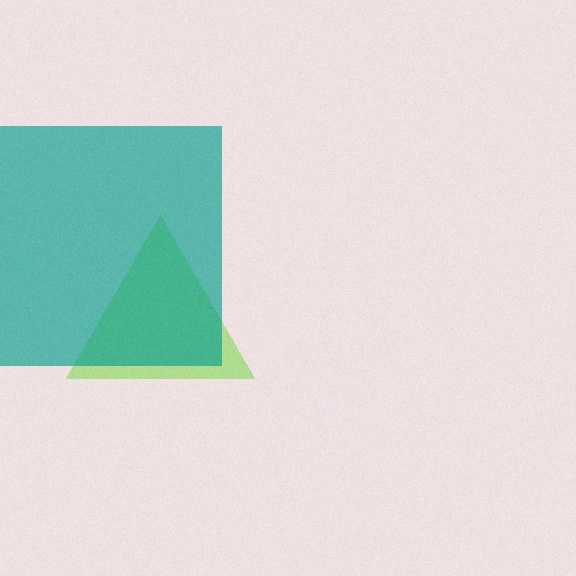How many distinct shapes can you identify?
There are 2 distinct shapes: a lime triangle, a teal square.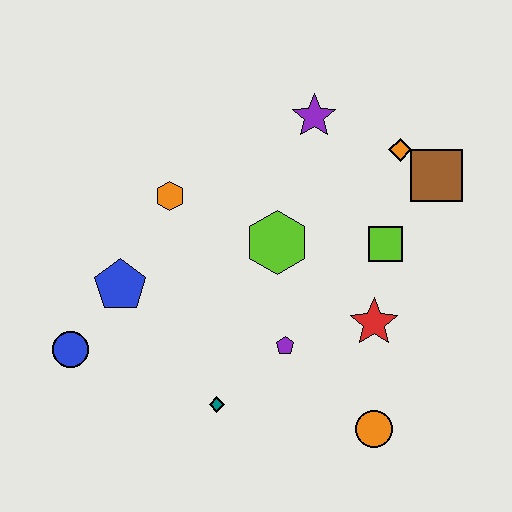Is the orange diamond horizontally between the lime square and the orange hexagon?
No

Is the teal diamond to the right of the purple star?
No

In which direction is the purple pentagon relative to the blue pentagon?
The purple pentagon is to the right of the blue pentagon.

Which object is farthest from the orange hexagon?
The orange circle is farthest from the orange hexagon.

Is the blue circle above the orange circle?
Yes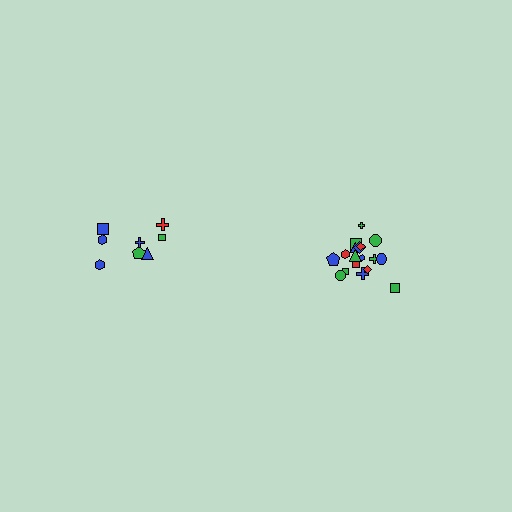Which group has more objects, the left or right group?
The right group.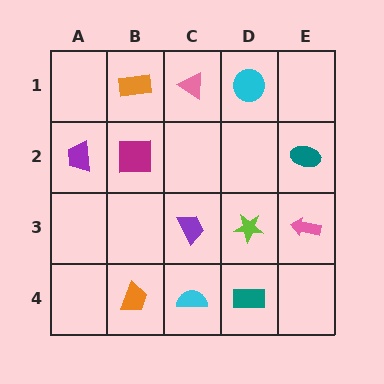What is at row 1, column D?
A cyan circle.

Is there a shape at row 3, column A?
No, that cell is empty.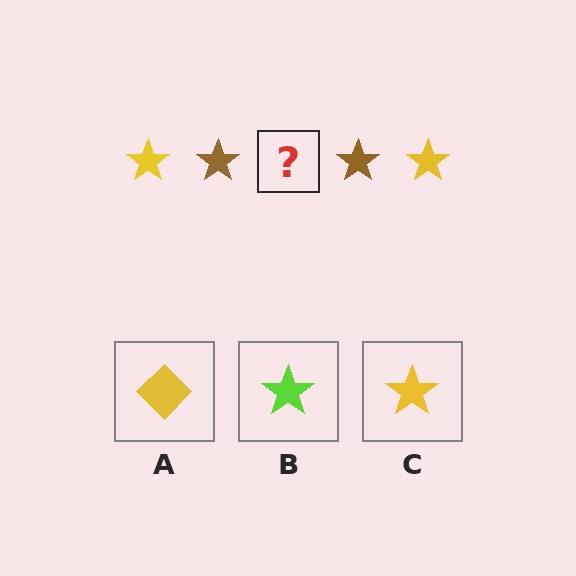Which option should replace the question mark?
Option C.